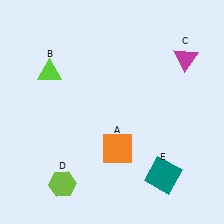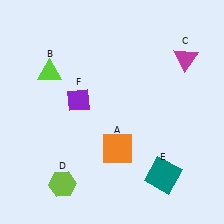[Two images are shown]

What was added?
A purple diamond (F) was added in Image 2.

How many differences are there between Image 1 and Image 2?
There is 1 difference between the two images.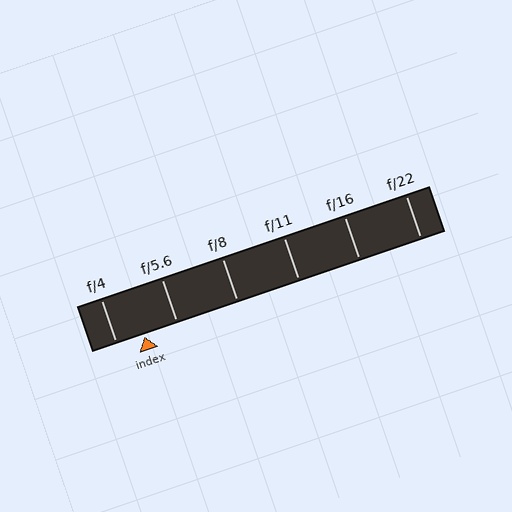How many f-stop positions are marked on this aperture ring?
There are 6 f-stop positions marked.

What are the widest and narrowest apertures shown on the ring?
The widest aperture shown is f/4 and the narrowest is f/22.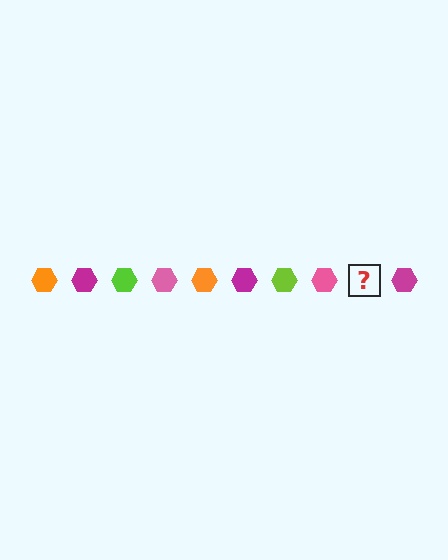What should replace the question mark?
The question mark should be replaced with an orange hexagon.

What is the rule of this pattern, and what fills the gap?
The rule is that the pattern cycles through orange, magenta, lime, pink hexagons. The gap should be filled with an orange hexagon.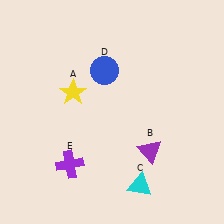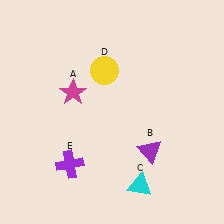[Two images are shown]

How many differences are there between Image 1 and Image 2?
There are 2 differences between the two images.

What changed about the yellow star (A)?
In Image 1, A is yellow. In Image 2, it changed to magenta.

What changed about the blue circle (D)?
In Image 1, D is blue. In Image 2, it changed to yellow.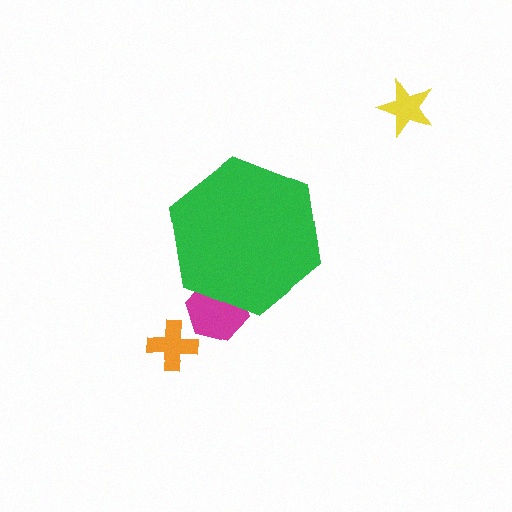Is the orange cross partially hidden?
No, the orange cross is fully visible.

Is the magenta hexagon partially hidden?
Yes, the magenta hexagon is partially hidden behind the green hexagon.